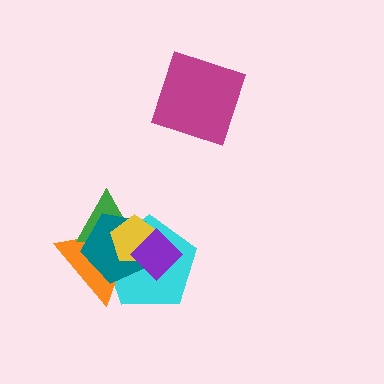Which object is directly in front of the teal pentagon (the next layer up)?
The yellow pentagon is directly in front of the teal pentagon.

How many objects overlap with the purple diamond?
4 objects overlap with the purple diamond.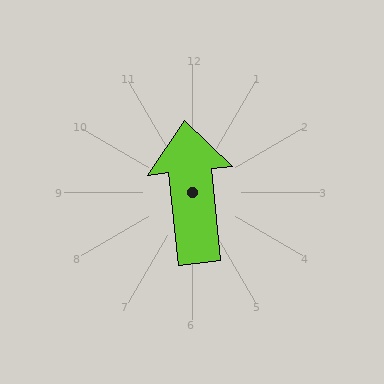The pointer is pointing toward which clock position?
Roughly 12 o'clock.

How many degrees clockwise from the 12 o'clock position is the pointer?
Approximately 354 degrees.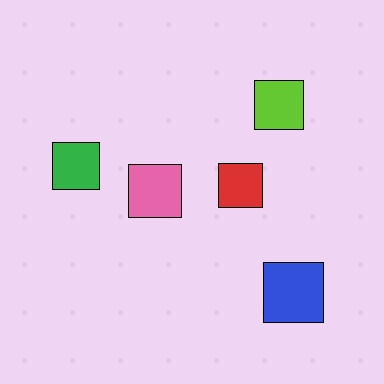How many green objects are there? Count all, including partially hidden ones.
There is 1 green object.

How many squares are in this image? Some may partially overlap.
There are 5 squares.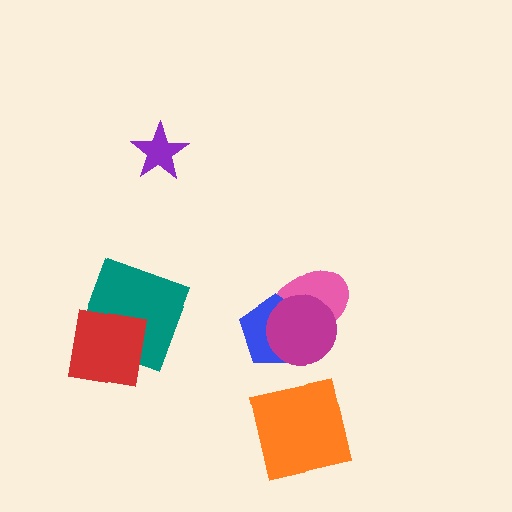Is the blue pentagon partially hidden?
Yes, it is partially covered by another shape.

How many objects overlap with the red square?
1 object overlaps with the red square.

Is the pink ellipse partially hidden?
Yes, it is partially covered by another shape.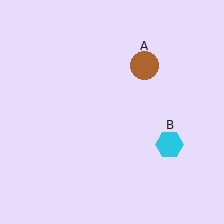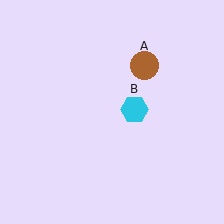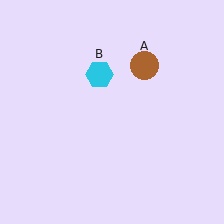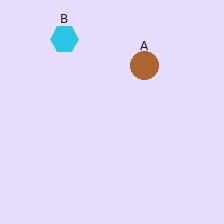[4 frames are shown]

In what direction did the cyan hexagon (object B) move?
The cyan hexagon (object B) moved up and to the left.